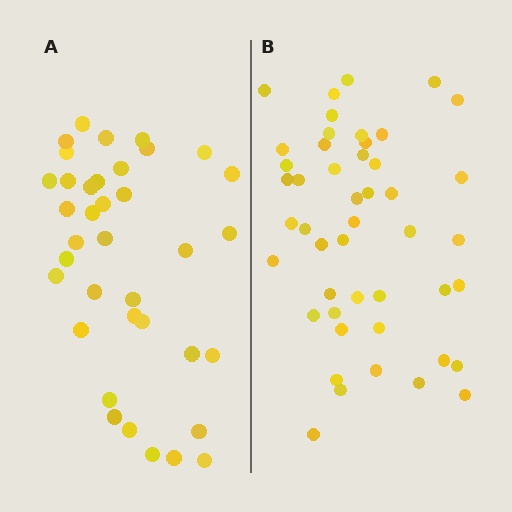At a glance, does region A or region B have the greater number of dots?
Region B (the right region) has more dots.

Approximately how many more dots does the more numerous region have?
Region B has roughly 10 or so more dots than region A.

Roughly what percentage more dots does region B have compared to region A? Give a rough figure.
About 25% more.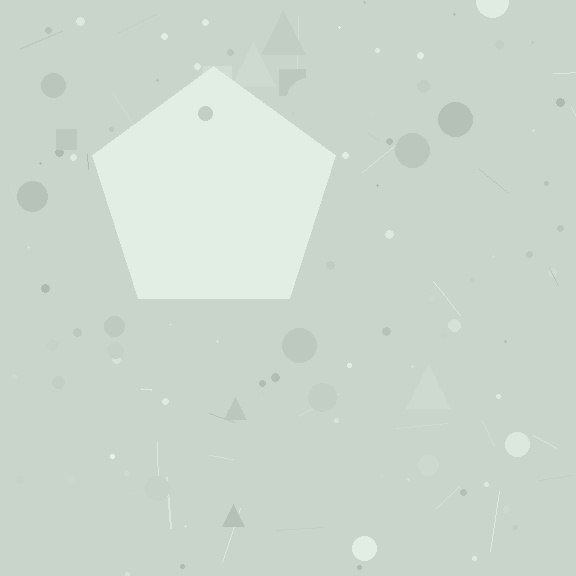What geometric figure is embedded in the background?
A pentagon is embedded in the background.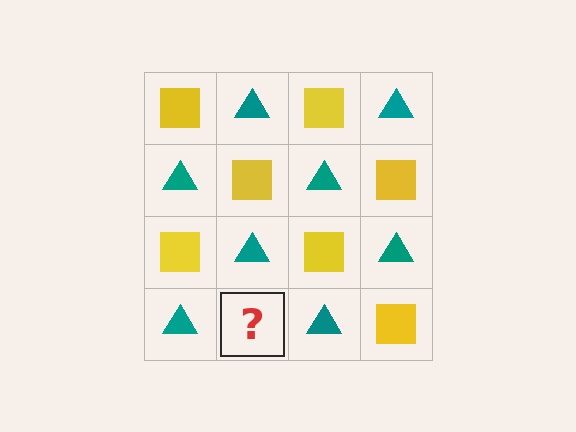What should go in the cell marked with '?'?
The missing cell should contain a yellow square.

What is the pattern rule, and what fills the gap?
The rule is that it alternates yellow square and teal triangle in a checkerboard pattern. The gap should be filled with a yellow square.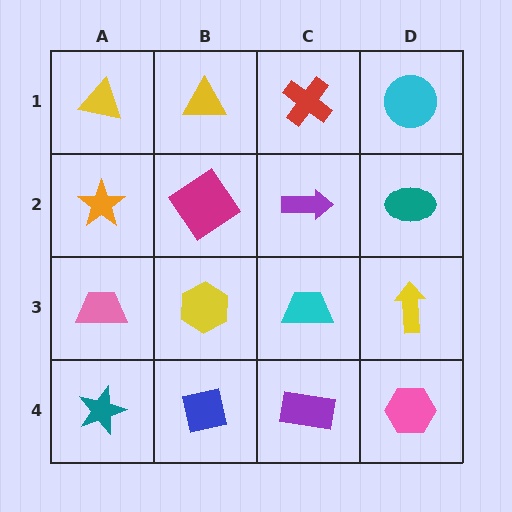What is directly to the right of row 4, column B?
A purple rectangle.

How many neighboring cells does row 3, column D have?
3.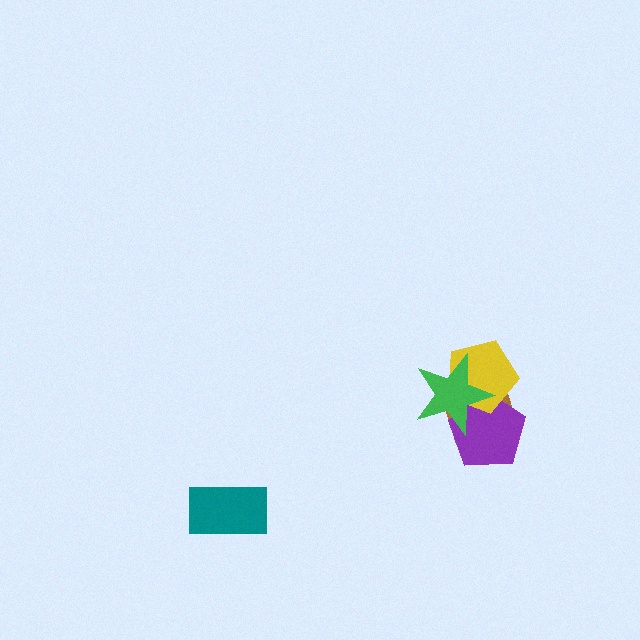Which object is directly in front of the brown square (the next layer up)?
The purple pentagon is directly in front of the brown square.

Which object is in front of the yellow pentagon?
The green star is in front of the yellow pentagon.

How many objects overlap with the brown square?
3 objects overlap with the brown square.